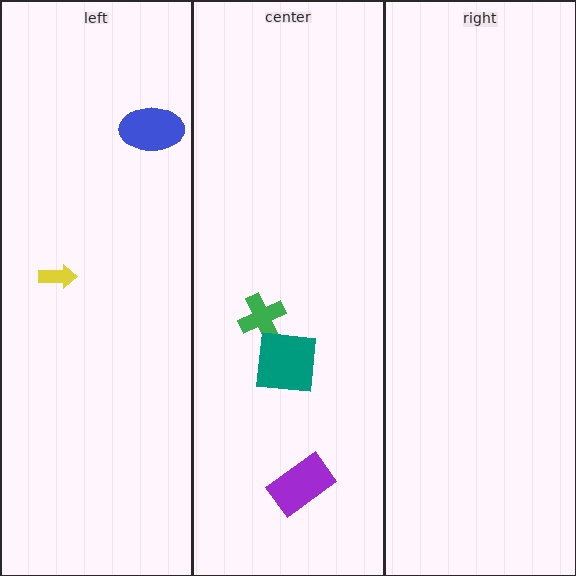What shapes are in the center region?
The green cross, the teal square, the purple rectangle.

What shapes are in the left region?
The blue ellipse, the yellow arrow.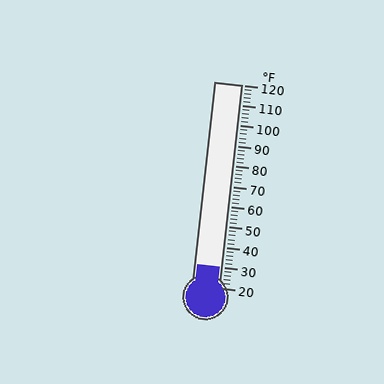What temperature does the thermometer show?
The thermometer shows approximately 30°F.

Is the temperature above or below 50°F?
The temperature is below 50°F.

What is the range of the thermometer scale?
The thermometer scale ranges from 20°F to 120°F.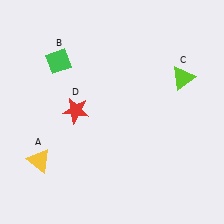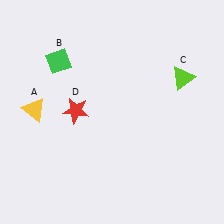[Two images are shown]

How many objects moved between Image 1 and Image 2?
1 object moved between the two images.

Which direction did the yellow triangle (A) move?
The yellow triangle (A) moved up.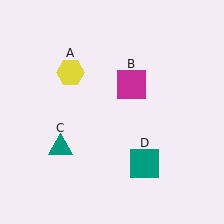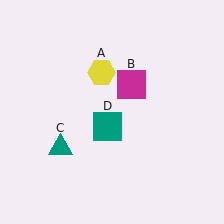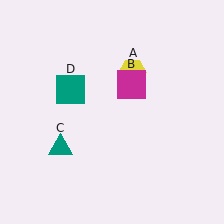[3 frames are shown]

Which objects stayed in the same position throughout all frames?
Magenta square (object B) and teal triangle (object C) remained stationary.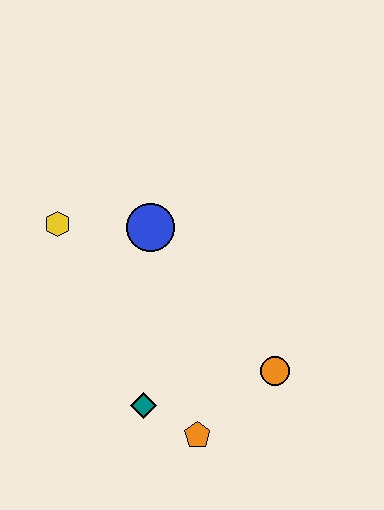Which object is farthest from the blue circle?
The orange pentagon is farthest from the blue circle.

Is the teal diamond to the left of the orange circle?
Yes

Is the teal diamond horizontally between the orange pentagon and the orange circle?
No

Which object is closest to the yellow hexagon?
The blue circle is closest to the yellow hexagon.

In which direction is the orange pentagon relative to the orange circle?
The orange pentagon is to the left of the orange circle.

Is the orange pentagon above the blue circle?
No